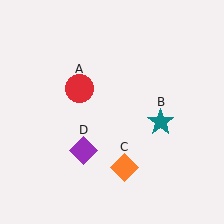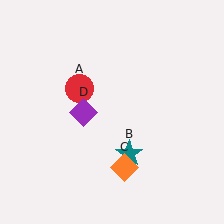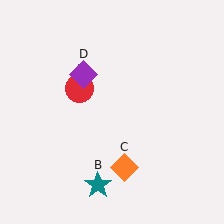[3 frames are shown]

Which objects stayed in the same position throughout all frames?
Red circle (object A) and orange diamond (object C) remained stationary.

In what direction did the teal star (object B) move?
The teal star (object B) moved down and to the left.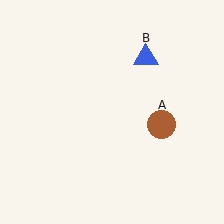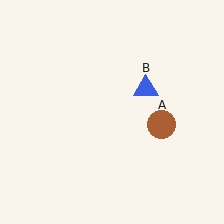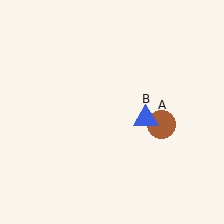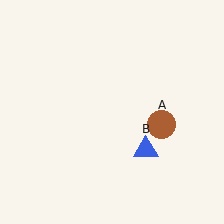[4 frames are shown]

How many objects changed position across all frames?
1 object changed position: blue triangle (object B).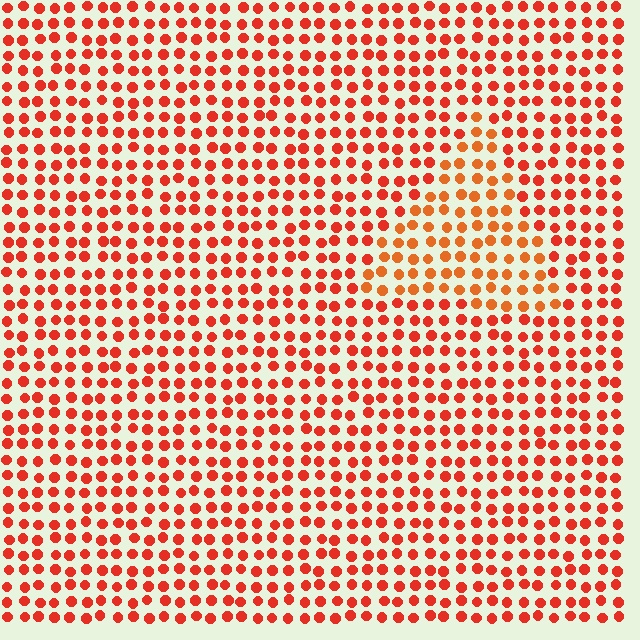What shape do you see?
I see a triangle.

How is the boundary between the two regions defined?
The boundary is defined purely by a slight shift in hue (about 19 degrees). Spacing, size, and orientation are identical on both sides.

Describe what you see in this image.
The image is filled with small red elements in a uniform arrangement. A triangle-shaped region is visible where the elements are tinted to a slightly different hue, forming a subtle color boundary.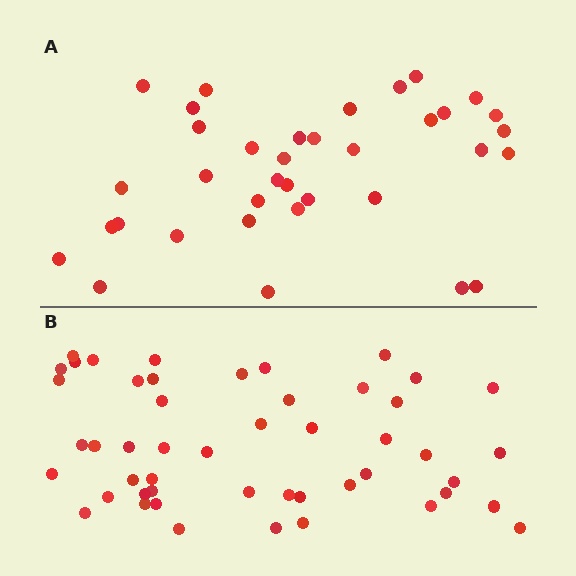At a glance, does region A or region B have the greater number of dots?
Region B (the bottom region) has more dots.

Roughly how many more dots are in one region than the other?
Region B has approximately 15 more dots than region A.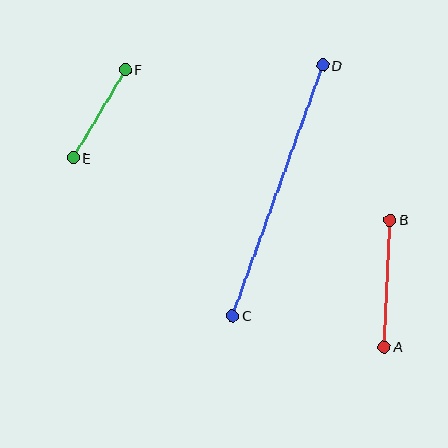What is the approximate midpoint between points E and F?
The midpoint is at approximately (99, 114) pixels.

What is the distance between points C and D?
The distance is approximately 266 pixels.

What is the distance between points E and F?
The distance is approximately 102 pixels.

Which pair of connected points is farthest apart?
Points C and D are farthest apart.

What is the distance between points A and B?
The distance is approximately 127 pixels.